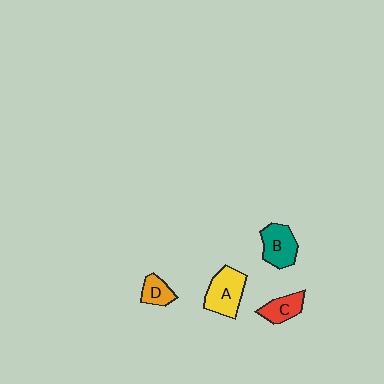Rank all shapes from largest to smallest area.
From largest to smallest: A (yellow), B (teal), C (red), D (orange).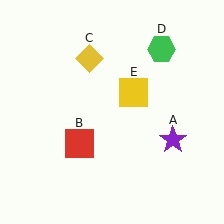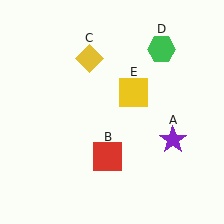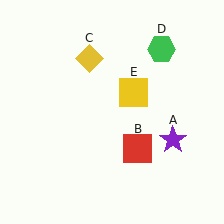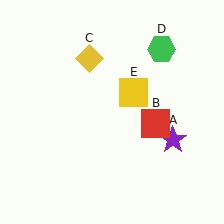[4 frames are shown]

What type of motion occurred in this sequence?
The red square (object B) rotated counterclockwise around the center of the scene.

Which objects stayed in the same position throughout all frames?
Purple star (object A) and yellow diamond (object C) and green hexagon (object D) and yellow square (object E) remained stationary.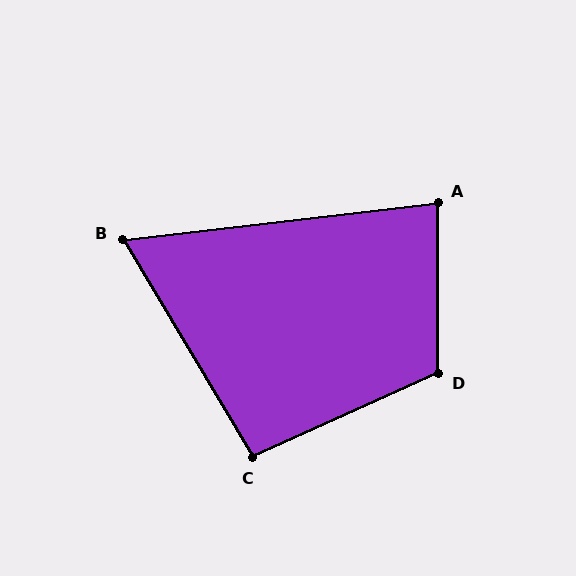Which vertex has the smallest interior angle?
B, at approximately 66 degrees.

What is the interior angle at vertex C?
Approximately 97 degrees (obtuse).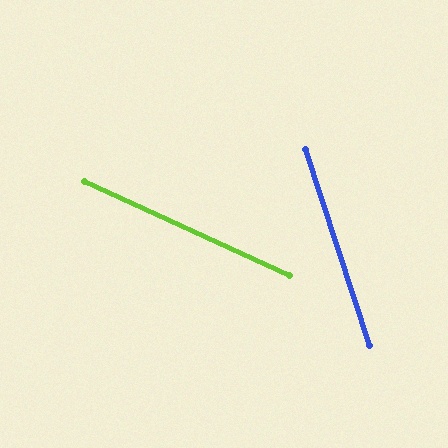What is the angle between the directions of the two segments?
Approximately 47 degrees.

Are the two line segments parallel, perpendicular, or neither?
Neither parallel nor perpendicular — they differ by about 47°.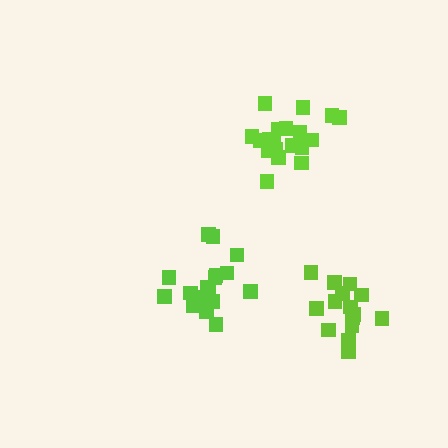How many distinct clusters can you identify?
There are 3 distinct clusters.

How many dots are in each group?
Group 1: 18 dots, Group 2: 15 dots, Group 3: 19 dots (52 total).